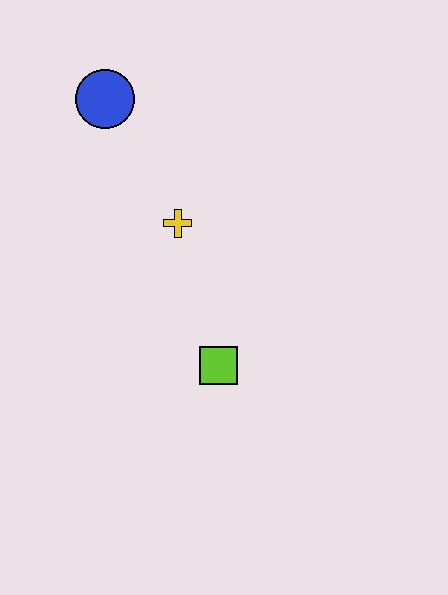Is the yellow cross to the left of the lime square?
Yes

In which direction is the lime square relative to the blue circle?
The lime square is below the blue circle.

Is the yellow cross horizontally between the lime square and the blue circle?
Yes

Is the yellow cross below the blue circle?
Yes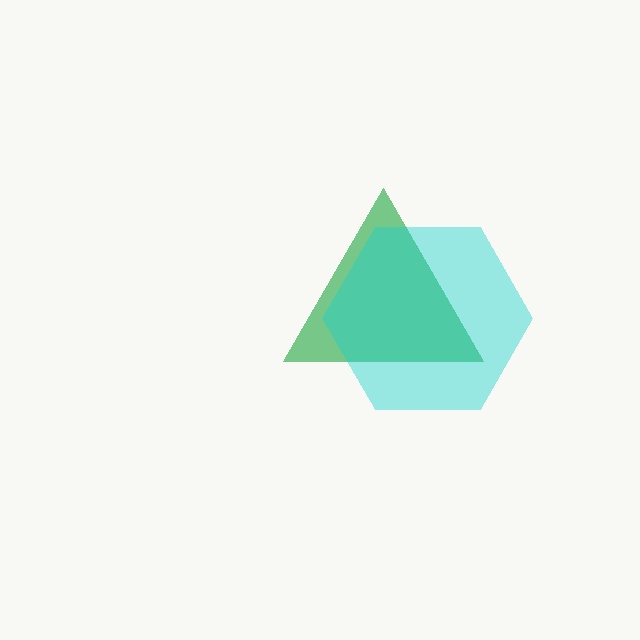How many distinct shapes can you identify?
There are 2 distinct shapes: a green triangle, a cyan hexagon.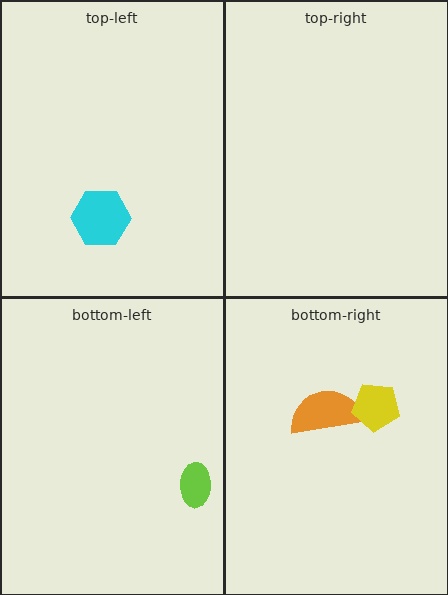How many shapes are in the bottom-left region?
1.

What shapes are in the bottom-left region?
The lime ellipse.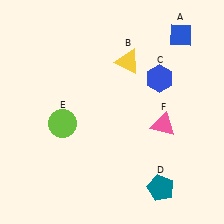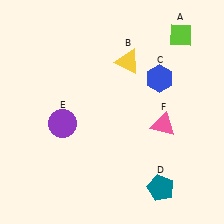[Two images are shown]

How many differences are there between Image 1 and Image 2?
There are 2 differences between the two images.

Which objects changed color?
A changed from blue to lime. E changed from lime to purple.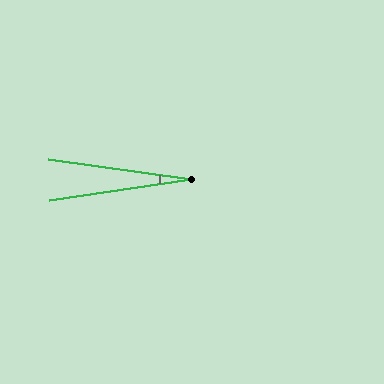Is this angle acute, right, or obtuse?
It is acute.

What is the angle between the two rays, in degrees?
Approximately 16 degrees.